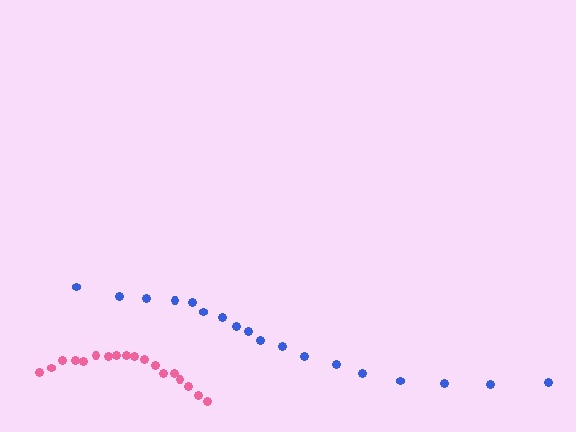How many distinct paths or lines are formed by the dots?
There are 2 distinct paths.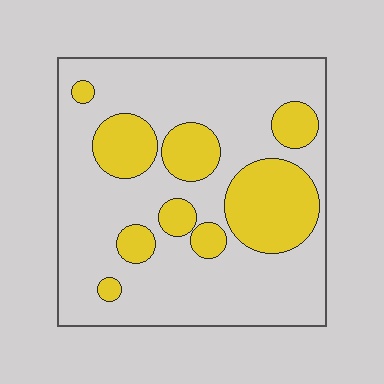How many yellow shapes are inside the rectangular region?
9.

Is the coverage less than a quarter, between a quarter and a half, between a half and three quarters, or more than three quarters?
Between a quarter and a half.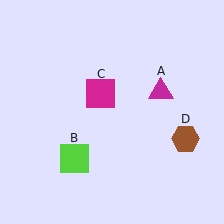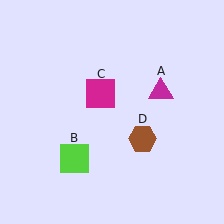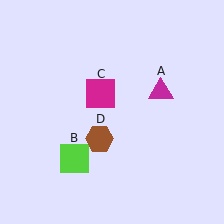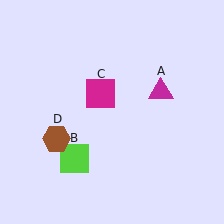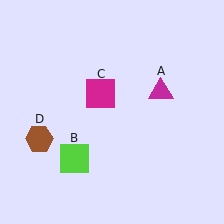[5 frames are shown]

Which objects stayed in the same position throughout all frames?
Magenta triangle (object A) and lime square (object B) and magenta square (object C) remained stationary.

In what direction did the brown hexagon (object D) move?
The brown hexagon (object D) moved left.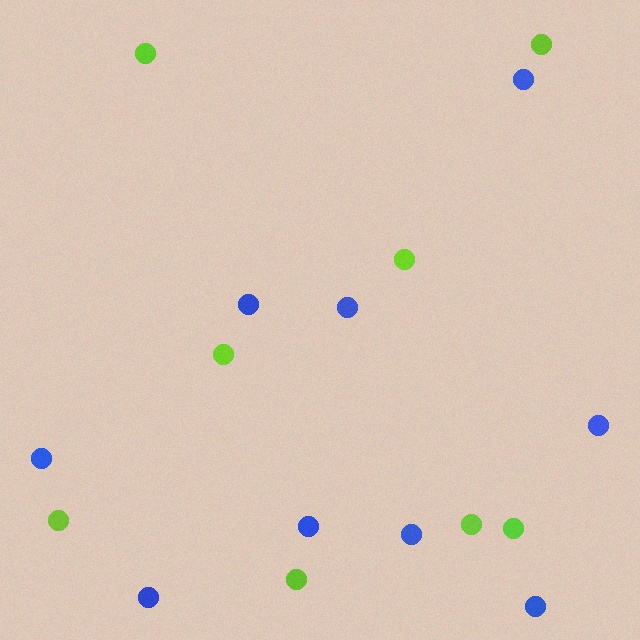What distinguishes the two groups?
There are 2 groups: one group of blue circles (9) and one group of lime circles (8).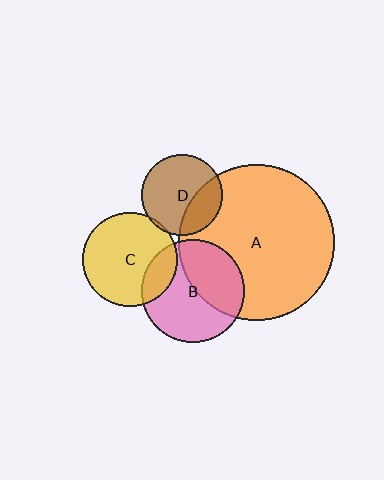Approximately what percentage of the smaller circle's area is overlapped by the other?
Approximately 40%.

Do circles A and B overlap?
Yes.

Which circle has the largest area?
Circle A (orange).